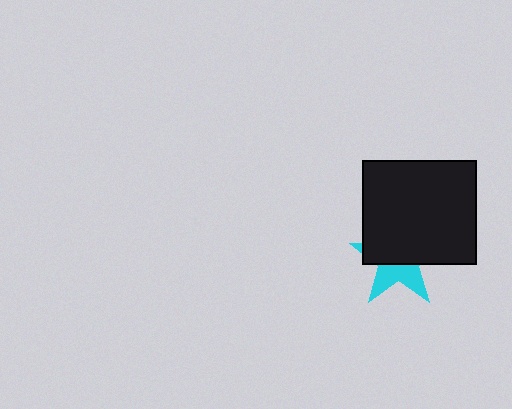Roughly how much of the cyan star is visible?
A small part of it is visible (roughly 39%).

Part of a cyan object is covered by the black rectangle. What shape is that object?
It is a star.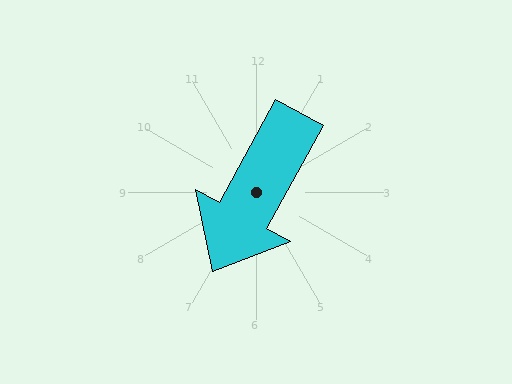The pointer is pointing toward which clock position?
Roughly 7 o'clock.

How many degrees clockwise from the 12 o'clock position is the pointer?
Approximately 209 degrees.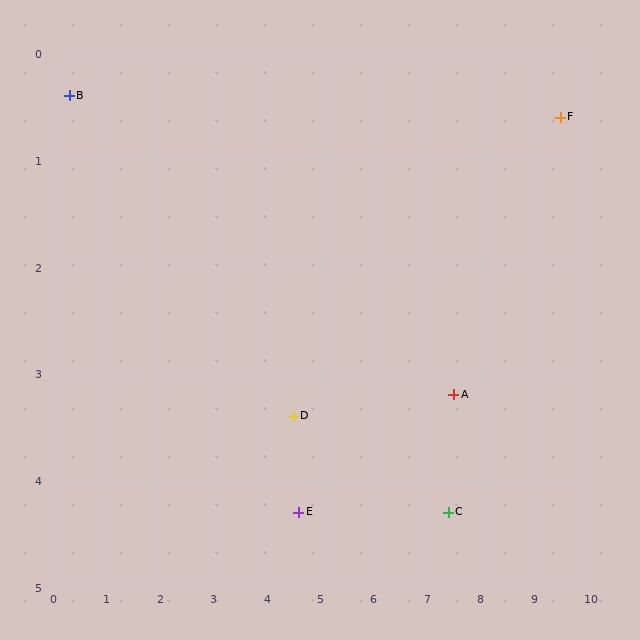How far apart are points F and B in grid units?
Points F and B are about 9.2 grid units apart.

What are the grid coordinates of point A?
Point A is at approximately (7.5, 3.2).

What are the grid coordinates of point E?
Point E is at approximately (4.6, 4.3).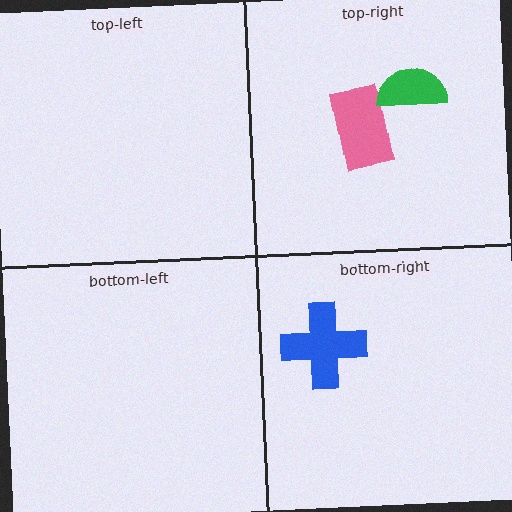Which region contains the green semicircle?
The top-right region.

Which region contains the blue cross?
The bottom-right region.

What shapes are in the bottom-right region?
The blue cross.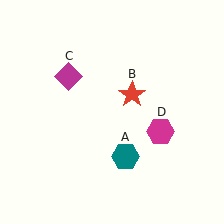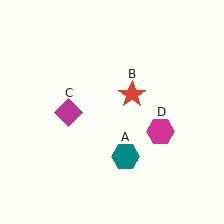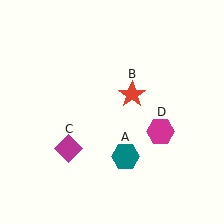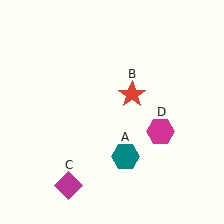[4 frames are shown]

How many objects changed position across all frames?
1 object changed position: magenta diamond (object C).